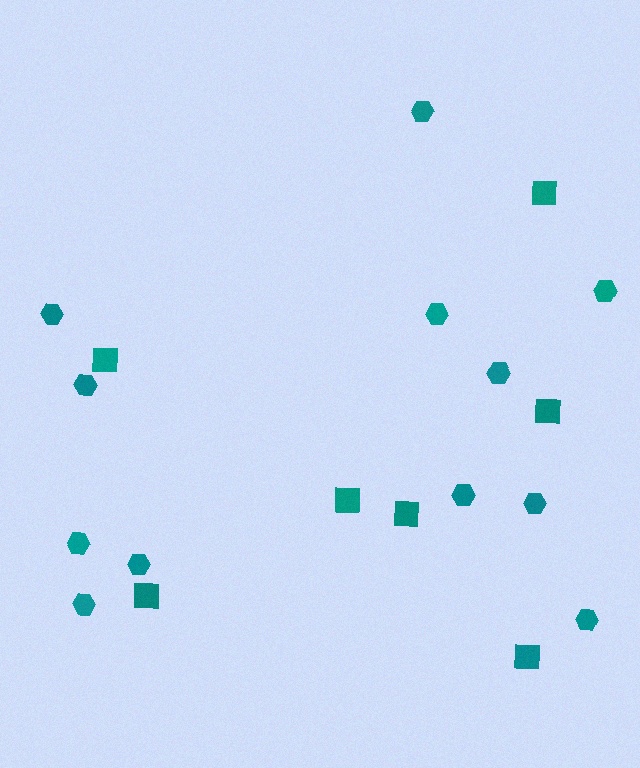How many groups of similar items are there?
There are 2 groups: one group of squares (7) and one group of hexagons (12).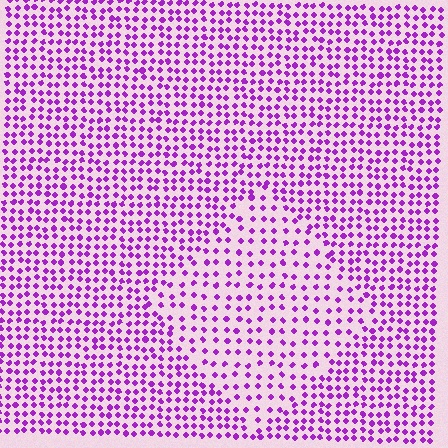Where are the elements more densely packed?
The elements are more densely packed outside the diamond boundary.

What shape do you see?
I see a diamond.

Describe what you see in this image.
The image contains small purple elements arranged at two different densities. A diamond-shaped region is visible where the elements are less densely packed than the surrounding area.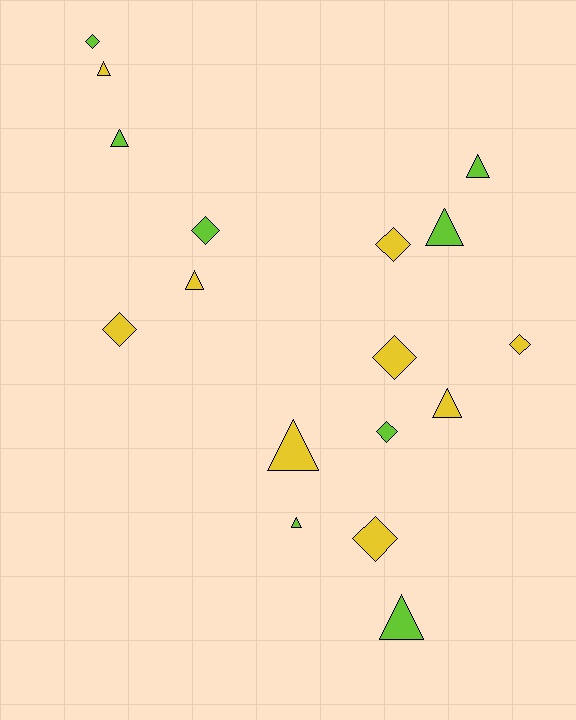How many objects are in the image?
There are 17 objects.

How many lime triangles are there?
There are 5 lime triangles.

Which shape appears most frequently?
Triangle, with 9 objects.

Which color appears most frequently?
Yellow, with 9 objects.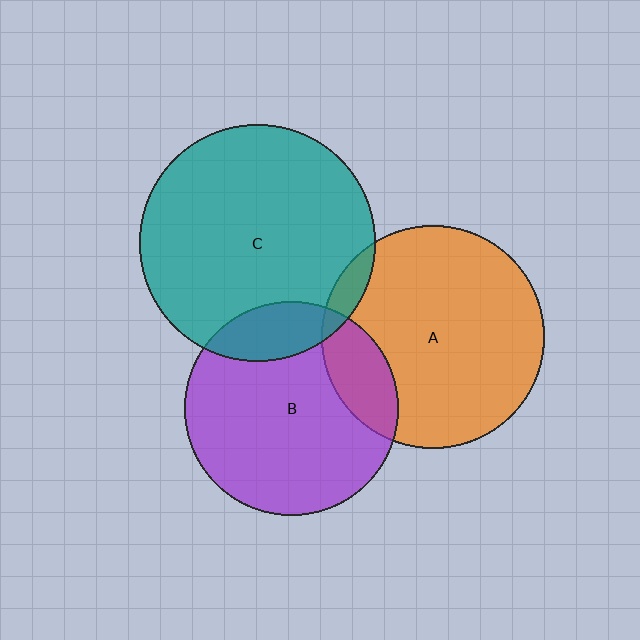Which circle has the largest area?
Circle C (teal).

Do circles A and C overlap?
Yes.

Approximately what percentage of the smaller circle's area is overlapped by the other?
Approximately 5%.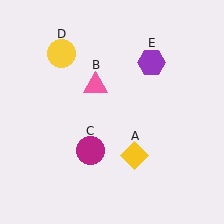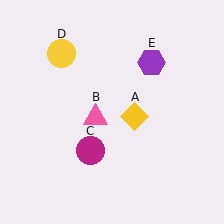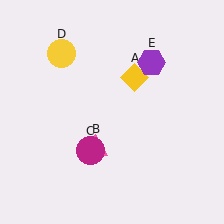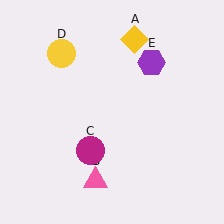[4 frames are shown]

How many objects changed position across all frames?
2 objects changed position: yellow diamond (object A), pink triangle (object B).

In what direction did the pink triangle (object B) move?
The pink triangle (object B) moved down.